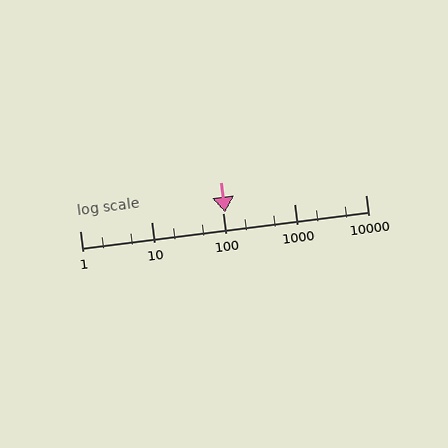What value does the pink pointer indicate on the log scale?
The pointer indicates approximately 110.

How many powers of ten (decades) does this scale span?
The scale spans 4 decades, from 1 to 10000.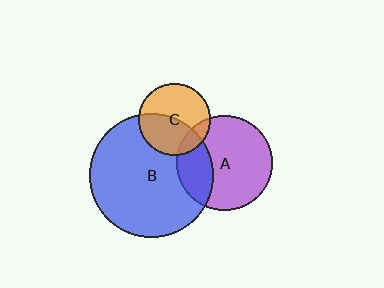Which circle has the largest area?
Circle B (blue).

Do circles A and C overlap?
Yes.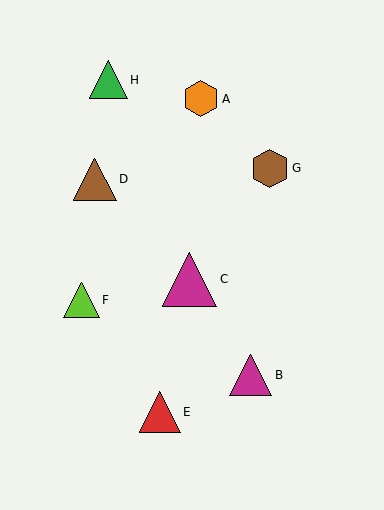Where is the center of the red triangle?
The center of the red triangle is at (160, 412).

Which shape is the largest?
The magenta triangle (labeled C) is the largest.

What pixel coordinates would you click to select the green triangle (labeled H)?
Click at (108, 80) to select the green triangle H.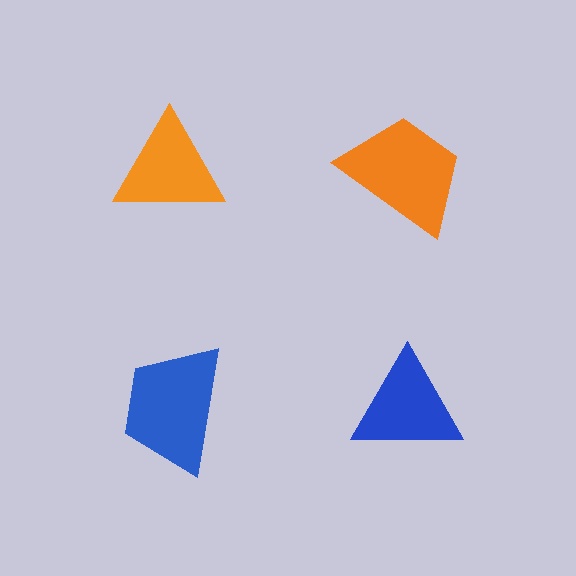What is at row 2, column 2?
A blue triangle.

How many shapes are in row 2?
2 shapes.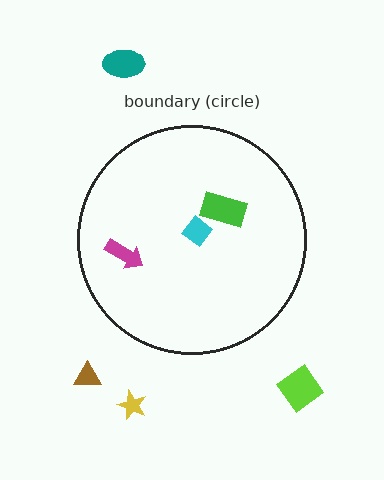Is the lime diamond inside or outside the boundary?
Outside.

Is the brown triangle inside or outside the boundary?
Outside.